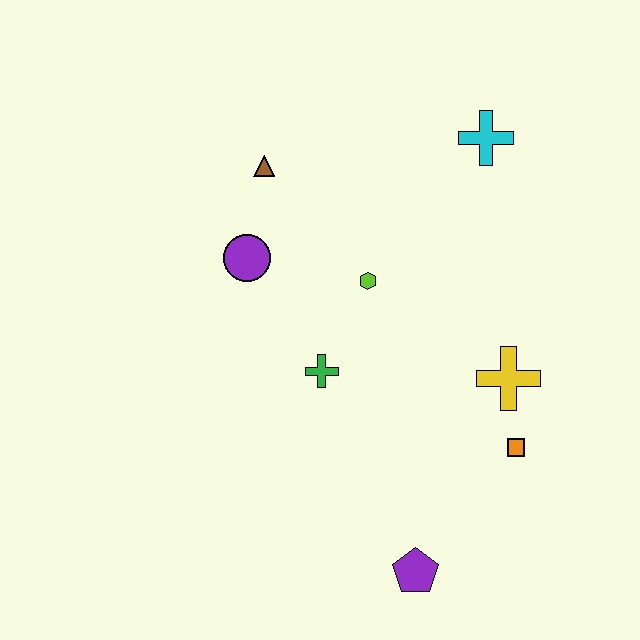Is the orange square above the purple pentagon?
Yes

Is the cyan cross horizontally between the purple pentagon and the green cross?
No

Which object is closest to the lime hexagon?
The green cross is closest to the lime hexagon.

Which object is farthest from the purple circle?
The purple pentagon is farthest from the purple circle.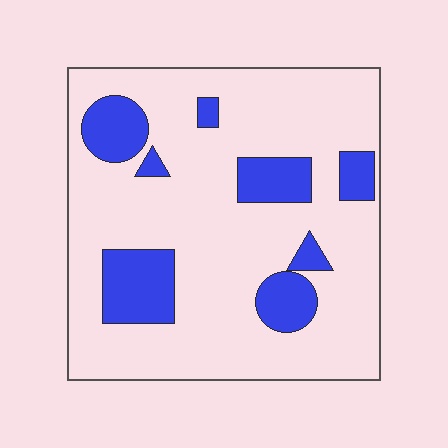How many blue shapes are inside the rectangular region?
8.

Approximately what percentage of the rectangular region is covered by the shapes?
Approximately 20%.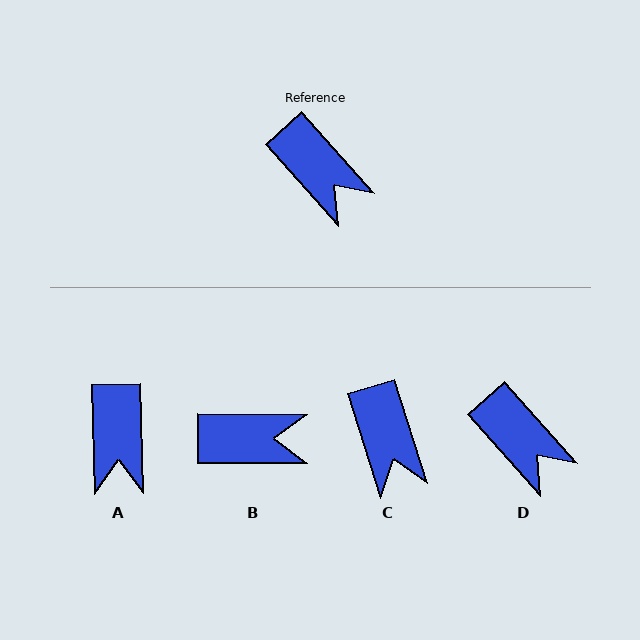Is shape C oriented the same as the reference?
No, it is off by about 25 degrees.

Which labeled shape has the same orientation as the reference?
D.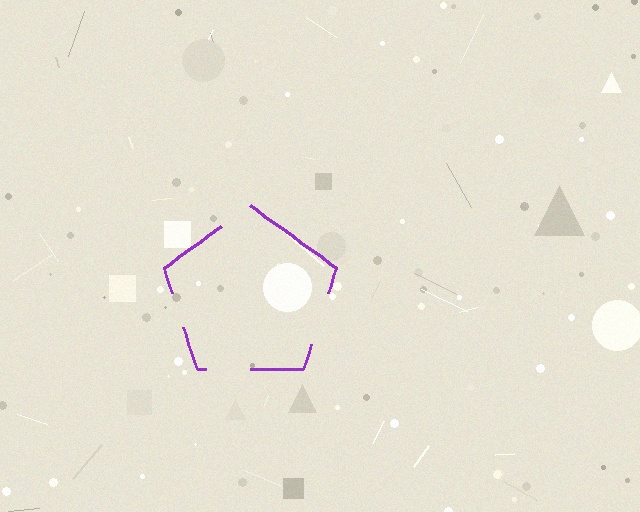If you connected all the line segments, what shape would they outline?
They would outline a pentagon.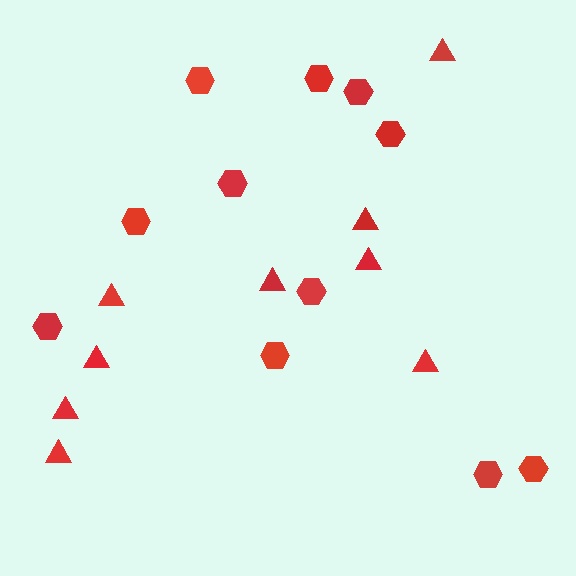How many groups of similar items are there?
There are 2 groups: one group of triangles (9) and one group of hexagons (11).